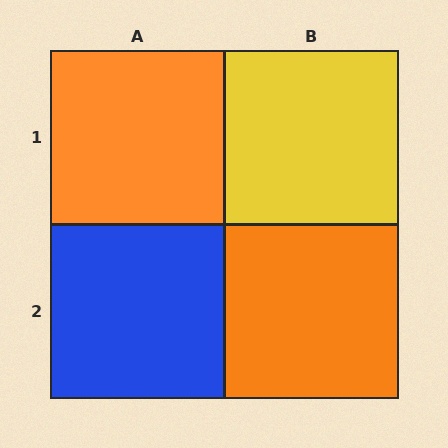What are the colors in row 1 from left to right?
Orange, yellow.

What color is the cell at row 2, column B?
Orange.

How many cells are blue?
1 cell is blue.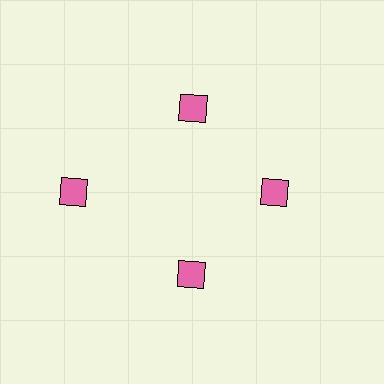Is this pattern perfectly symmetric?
No. The 4 pink diamonds are arranged in a ring, but one element near the 9 o'clock position is pushed outward from the center, breaking the 4-fold rotational symmetry.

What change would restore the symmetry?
The symmetry would be restored by moving it inward, back onto the ring so that all 4 diamonds sit at equal angles and equal distance from the center.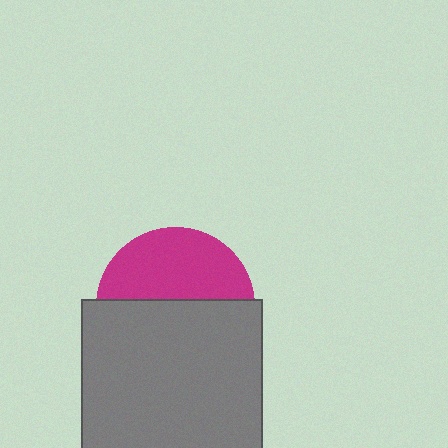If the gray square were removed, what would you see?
You would see the complete magenta circle.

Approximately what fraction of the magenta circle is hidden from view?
Roughly 56% of the magenta circle is hidden behind the gray square.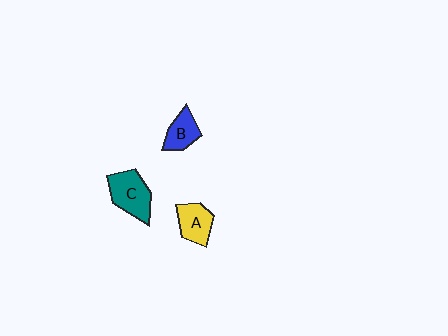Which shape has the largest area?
Shape C (teal).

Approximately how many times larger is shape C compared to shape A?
Approximately 1.3 times.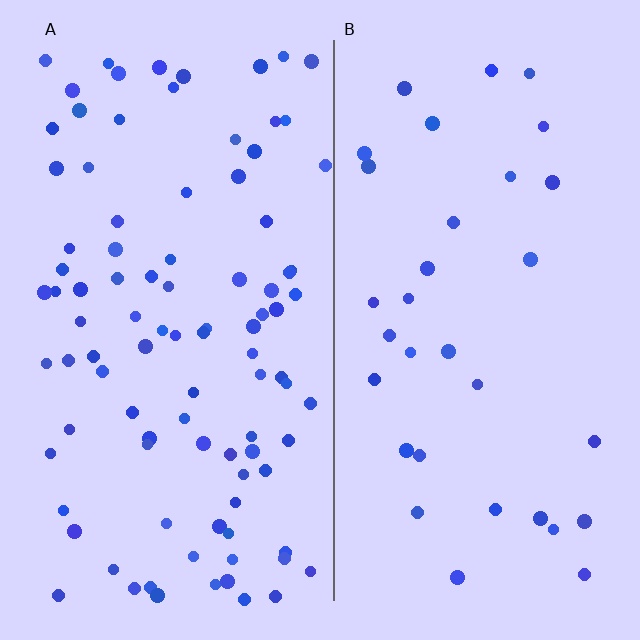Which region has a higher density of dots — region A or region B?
A (the left).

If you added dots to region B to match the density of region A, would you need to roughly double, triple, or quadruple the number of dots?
Approximately triple.